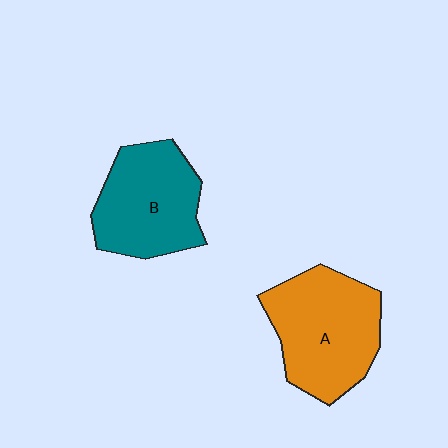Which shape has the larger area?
Shape A (orange).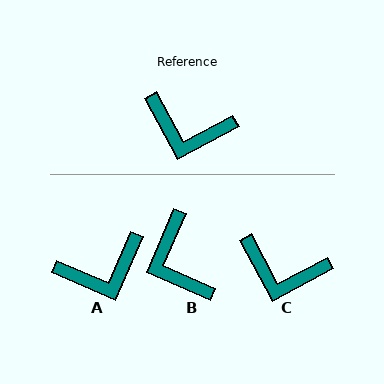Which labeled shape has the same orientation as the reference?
C.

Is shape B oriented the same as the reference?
No, it is off by about 51 degrees.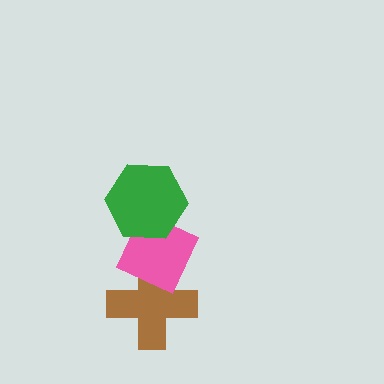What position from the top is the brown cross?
The brown cross is 3rd from the top.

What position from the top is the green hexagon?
The green hexagon is 1st from the top.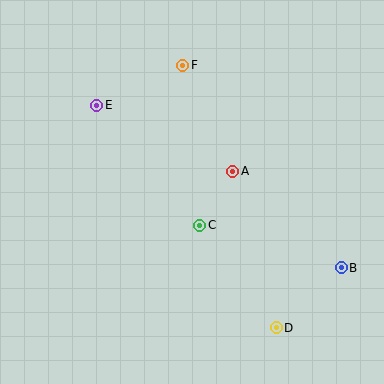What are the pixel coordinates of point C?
Point C is at (200, 225).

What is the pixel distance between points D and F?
The distance between D and F is 279 pixels.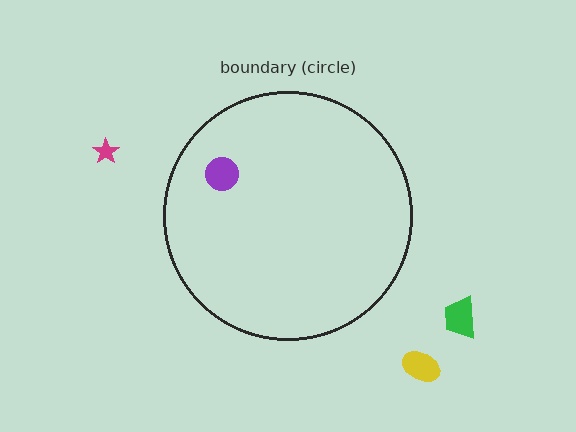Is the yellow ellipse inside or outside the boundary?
Outside.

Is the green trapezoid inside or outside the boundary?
Outside.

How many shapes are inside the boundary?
1 inside, 3 outside.